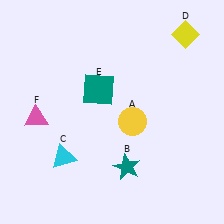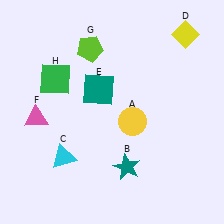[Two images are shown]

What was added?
A lime pentagon (G), a green square (H) were added in Image 2.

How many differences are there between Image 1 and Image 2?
There are 2 differences between the two images.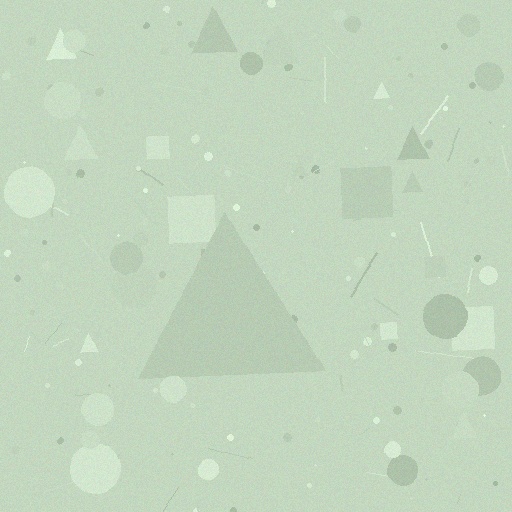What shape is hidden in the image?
A triangle is hidden in the image.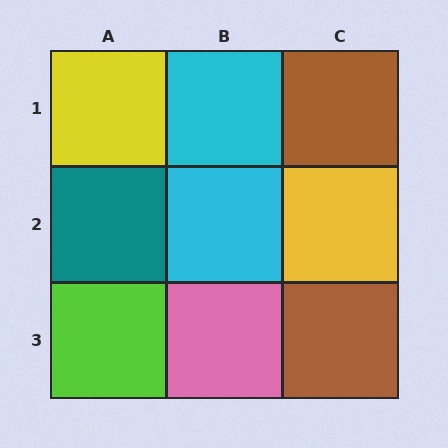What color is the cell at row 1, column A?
Yellow.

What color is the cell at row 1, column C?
Brown.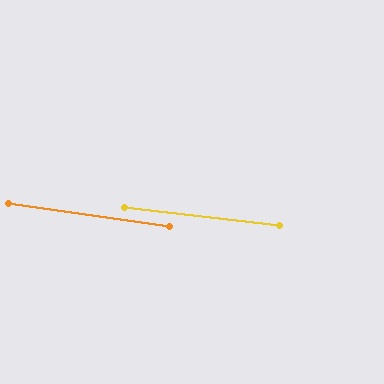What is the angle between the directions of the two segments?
Approximately 1 degree.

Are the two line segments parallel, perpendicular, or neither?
Parallel — their directions differ by only 1.4°.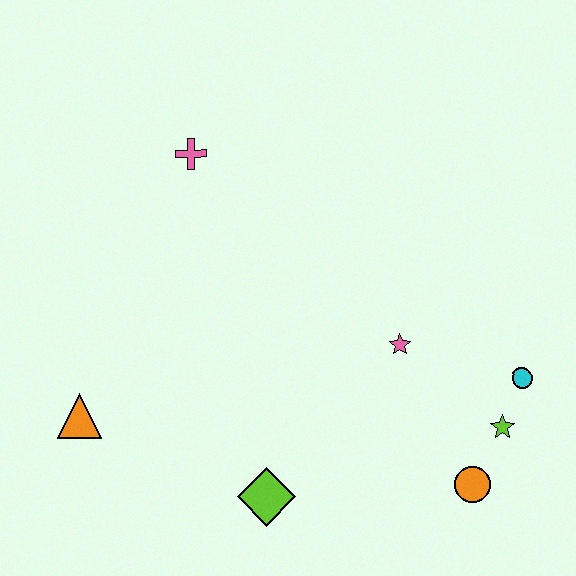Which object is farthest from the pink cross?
The orange circle is farthest from the pink cross.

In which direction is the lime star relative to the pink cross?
The lime star is to the right of the pink cross.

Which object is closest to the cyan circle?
The lime star is closest to the cyan circle.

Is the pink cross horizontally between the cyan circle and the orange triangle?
Yes